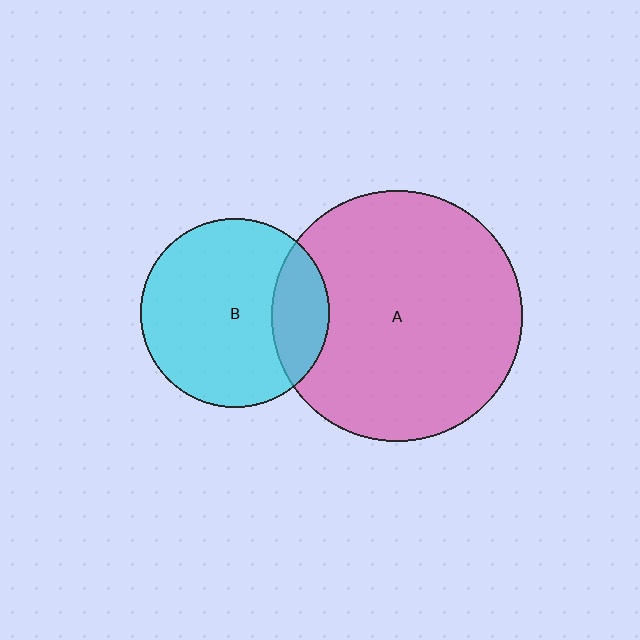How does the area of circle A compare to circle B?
Approximately 1.8 times.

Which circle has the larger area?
Circle A (pink).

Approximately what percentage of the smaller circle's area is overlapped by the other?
Approximately 20%.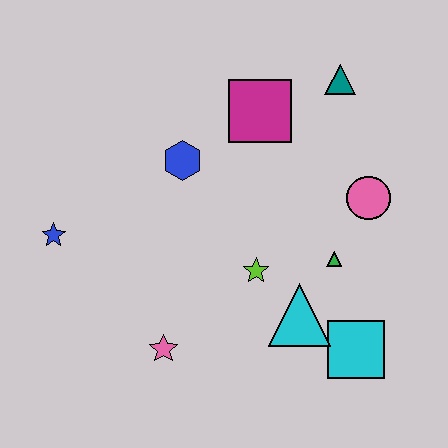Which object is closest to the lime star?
The cyan triangle is closest to the lime star.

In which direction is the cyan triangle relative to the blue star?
The cyan triangle is to the right of the blue star.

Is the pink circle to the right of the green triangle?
Yes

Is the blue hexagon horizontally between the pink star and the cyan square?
Yes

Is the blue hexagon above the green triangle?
Yes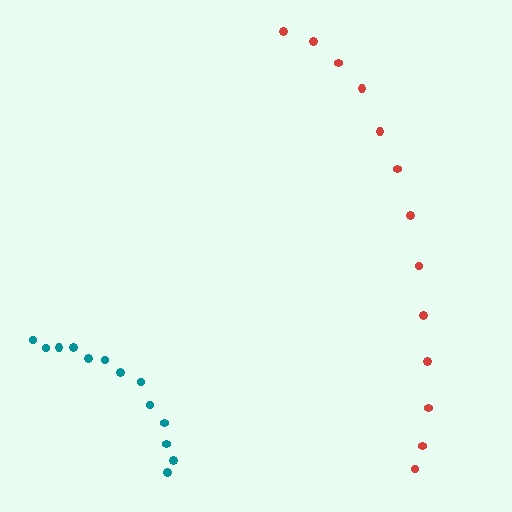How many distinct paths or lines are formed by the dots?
There are 2 distinct paths.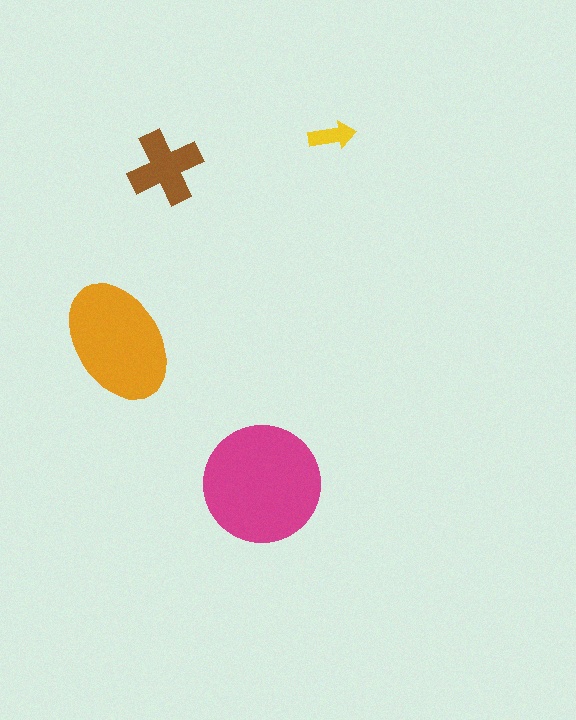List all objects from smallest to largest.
The yellow arrow, the brown cross, the orange ellipse, the magenta circle.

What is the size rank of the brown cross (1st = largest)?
3rd.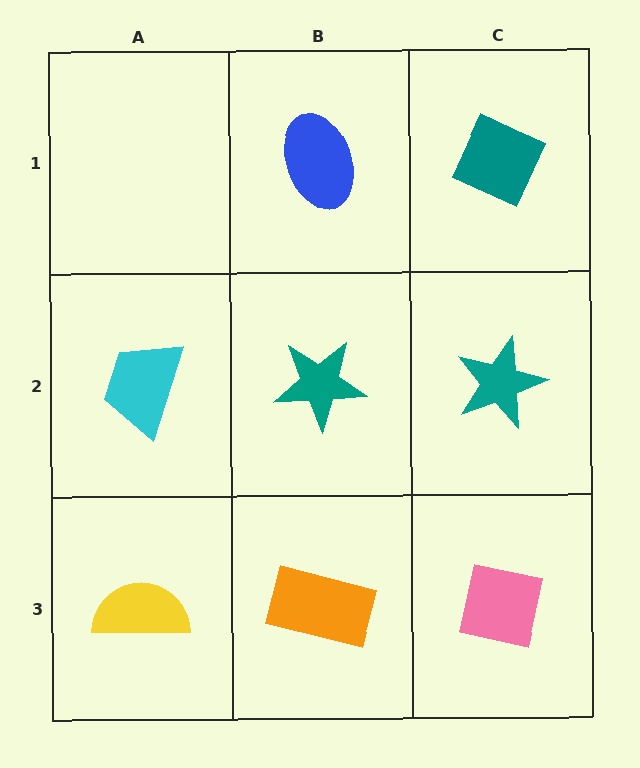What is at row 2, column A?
A cyan trapezoid.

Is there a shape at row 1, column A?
No, that cell is empty.